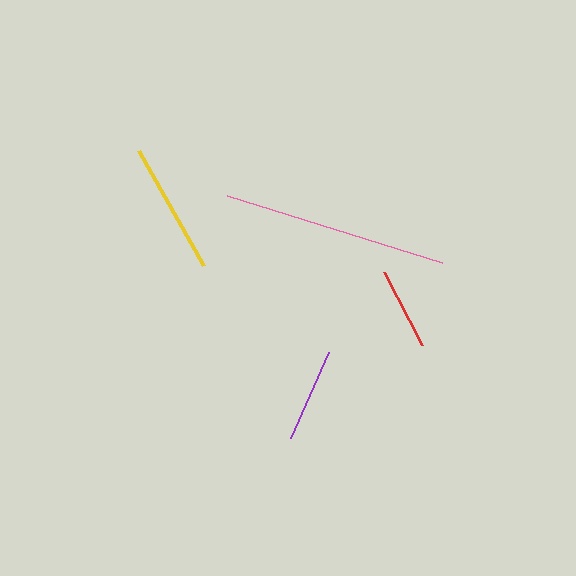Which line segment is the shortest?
The red line is the shortest at approximately 82 pixels.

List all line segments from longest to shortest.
From longest to shortest: pink, yellow, purple, red.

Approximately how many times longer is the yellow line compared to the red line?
The yellow line is approximately 1.6 times the length of the red line.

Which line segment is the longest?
The pink line is the longest at approximately 225 pixels.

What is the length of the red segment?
The red segment is approximately 82 pixels long.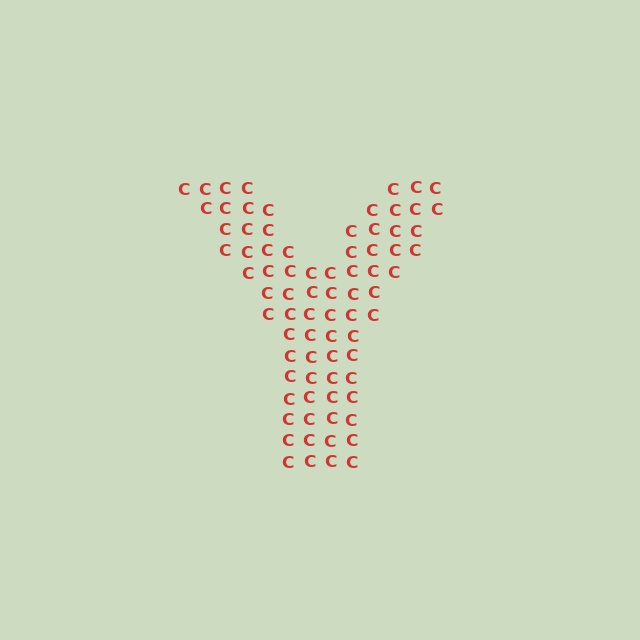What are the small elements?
The small elements are letter C's.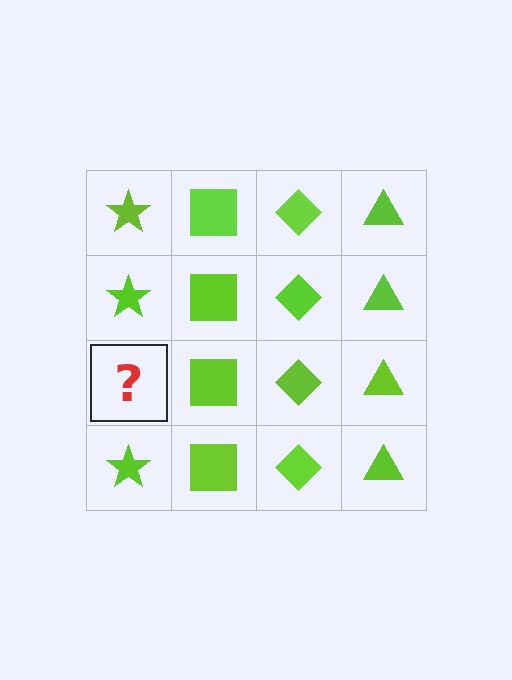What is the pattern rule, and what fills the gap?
The rule is that each column has a consistent shape. The gap should be filled with a lime star.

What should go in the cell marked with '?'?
The missing cell should contain a lime star.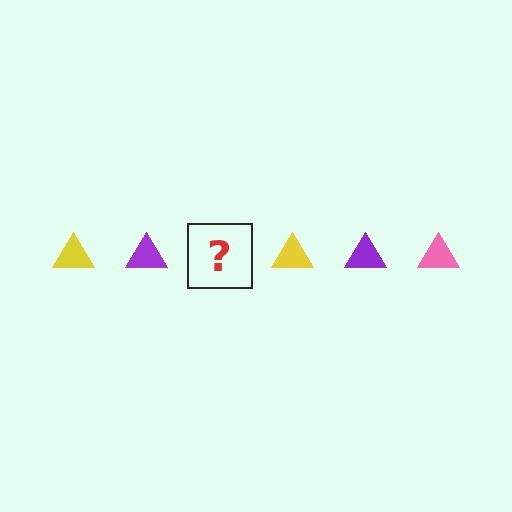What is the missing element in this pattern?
The missing element is a pink triangle.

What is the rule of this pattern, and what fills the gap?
The rule is that the pattern cycles through yellow, purple, pink triangles. The gap should be filled with a pink triangle.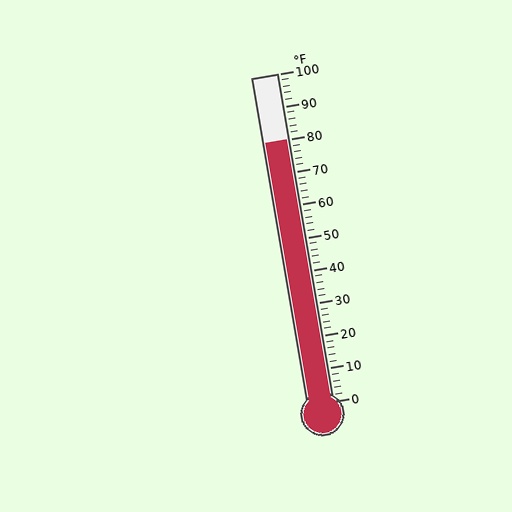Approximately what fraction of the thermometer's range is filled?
The thermometer is filled to approximately 80% of its range.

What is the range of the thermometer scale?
The thermometer scale ranges from 0°F to 100°F.